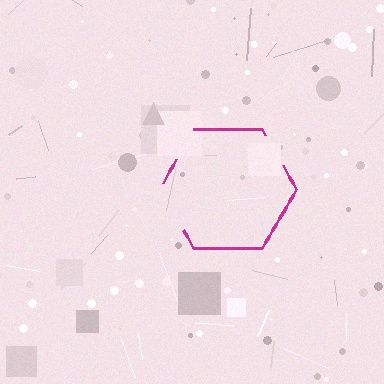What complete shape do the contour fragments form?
The contour fragments form a hexagon.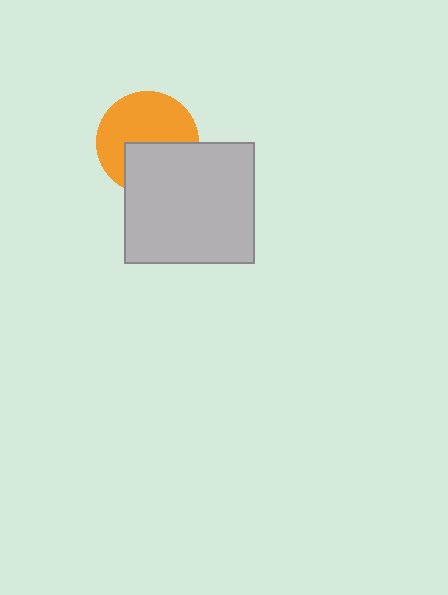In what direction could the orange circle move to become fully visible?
The orange circle could move up. That would shift it out from behind the light gray rectangle entirely.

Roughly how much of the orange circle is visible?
About half of it is visible (roughly 60%).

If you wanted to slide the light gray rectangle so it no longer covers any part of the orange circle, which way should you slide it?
Slide it down — that is the most direct way to separate the two shapes.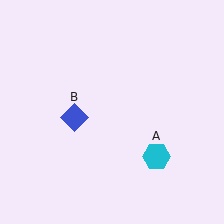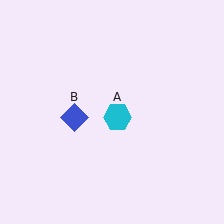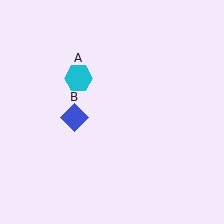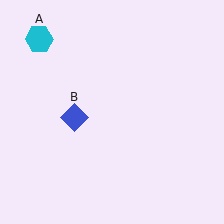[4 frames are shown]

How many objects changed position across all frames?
1 object changed position: cyan hexagon (object A).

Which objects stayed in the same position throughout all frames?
Blue diamond (object B) remained stationary.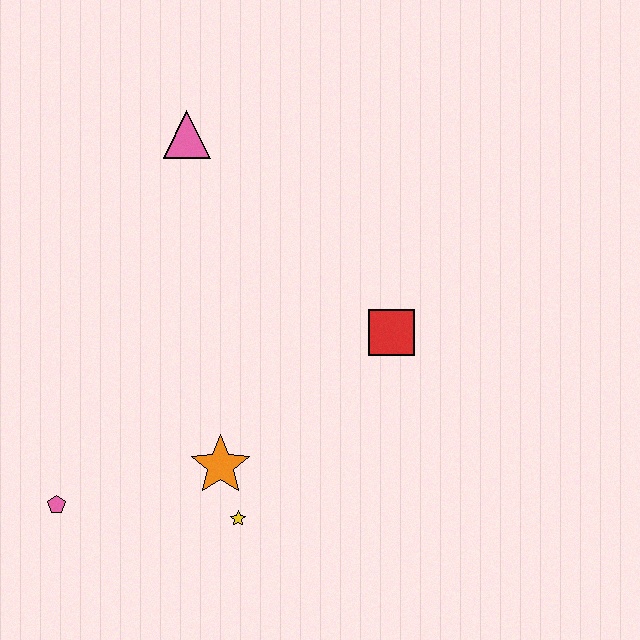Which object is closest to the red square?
The orange star is closest to the red square.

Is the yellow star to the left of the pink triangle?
No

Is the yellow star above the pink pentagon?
No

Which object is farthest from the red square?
The pink pentagon is farthest from the red square.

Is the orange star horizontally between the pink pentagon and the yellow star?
Yes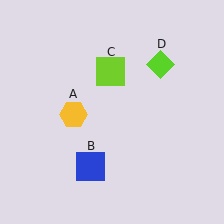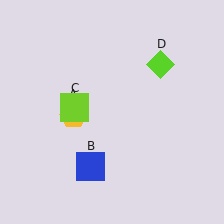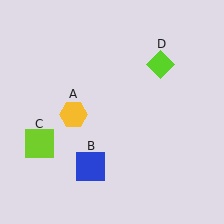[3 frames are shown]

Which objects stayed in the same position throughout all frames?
Yellow hexagon (object A) and blue square (object B) and lime diamond (object D) remained stationary.